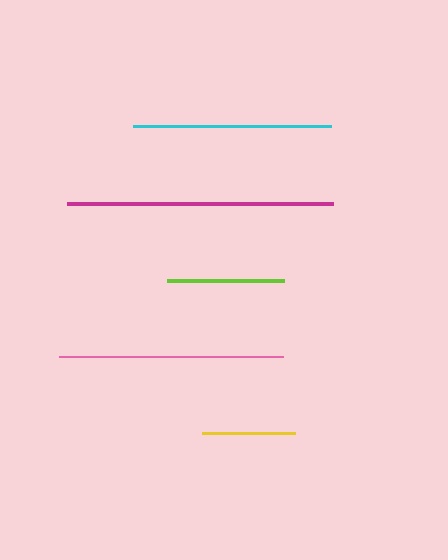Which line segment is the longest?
The magenta line is the longest at approximately 266 pixels.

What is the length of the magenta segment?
The magenta segment is approximately 266 pixels long.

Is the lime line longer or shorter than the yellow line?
The lime line is longer than the yellow line.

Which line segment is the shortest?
The yellow line is the shortest at approximately 94 pixels.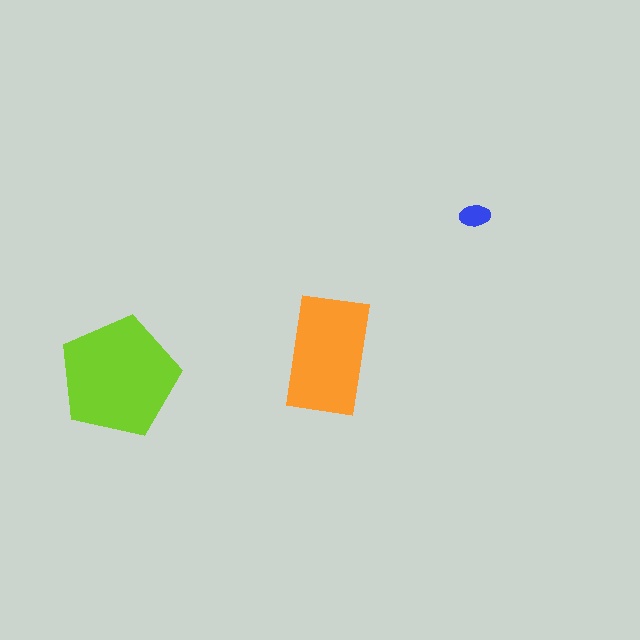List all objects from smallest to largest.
The blue ellipse, the orange rectangle, the lime pentagon.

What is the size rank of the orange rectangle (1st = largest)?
2nd.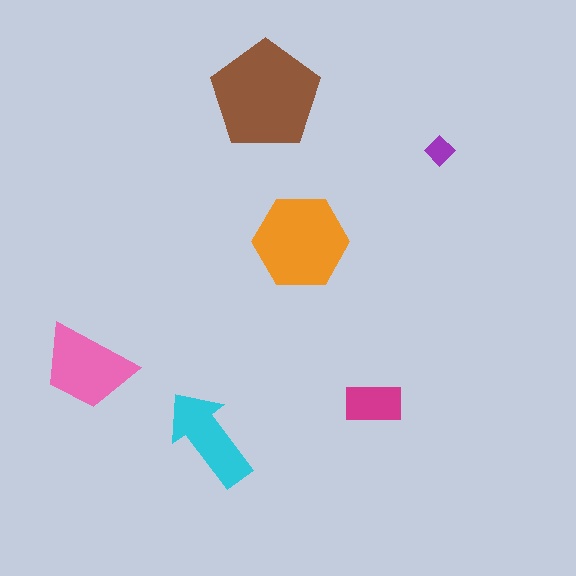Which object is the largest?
The brown pentagon.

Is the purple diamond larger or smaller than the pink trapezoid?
Smaller.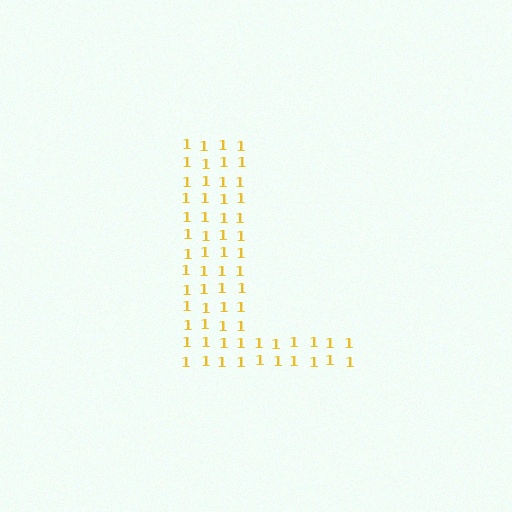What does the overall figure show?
The overall figure shows the letter L.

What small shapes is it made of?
It is made of small digit 1's.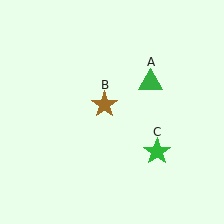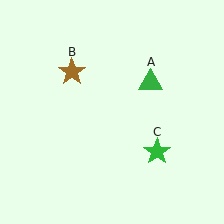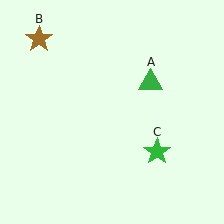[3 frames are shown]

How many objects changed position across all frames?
1 object changed position: brown star (object B).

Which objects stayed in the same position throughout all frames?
Green triangle (object A) and green star (object C) remained stationary.